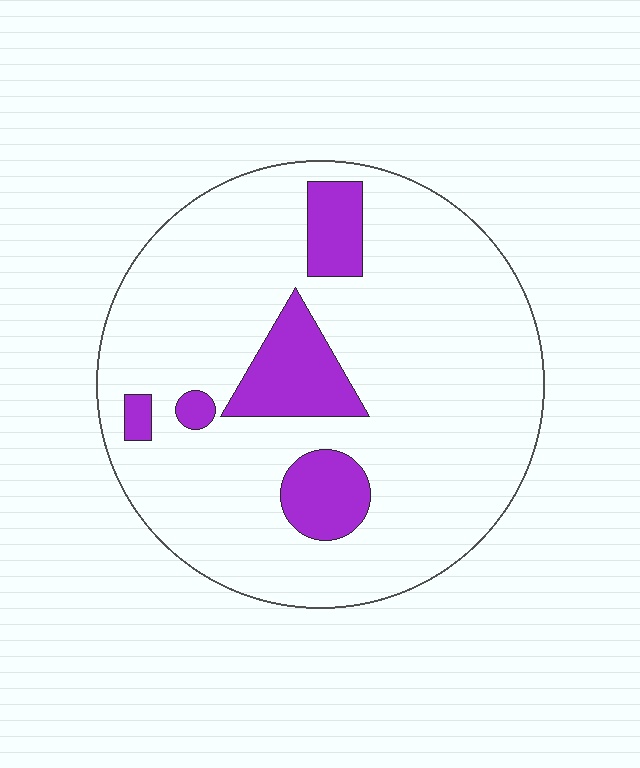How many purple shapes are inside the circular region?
5.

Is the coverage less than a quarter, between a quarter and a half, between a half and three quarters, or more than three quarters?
Less than a quarter.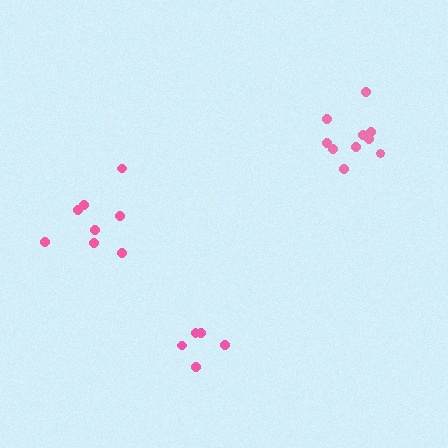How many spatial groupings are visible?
There are 3 spatial groupings.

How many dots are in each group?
Group 1: 8 dots, Group 2: 5 dots, Group 3: 10 dots (23 total).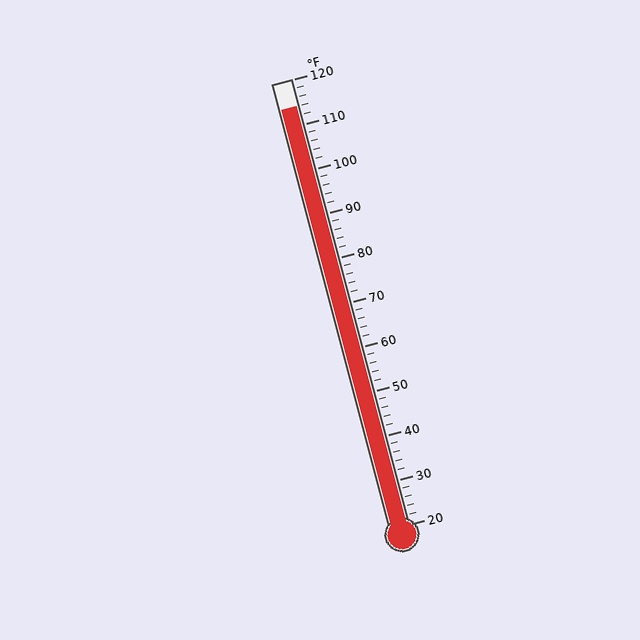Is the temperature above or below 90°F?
The temperature is above 90°F.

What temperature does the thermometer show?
The thermometer shows approximately 114°F.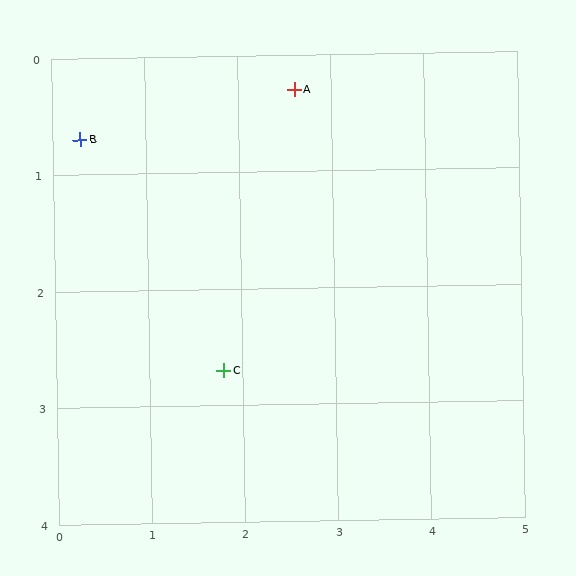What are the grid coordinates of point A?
Point A is at approximately (2.6, 0.3).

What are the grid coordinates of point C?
Point C is at approximately (1.8, 2.7).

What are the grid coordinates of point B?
Point B is at approximately (0.3, 0.7).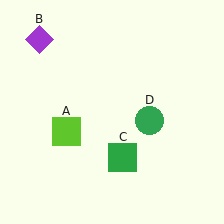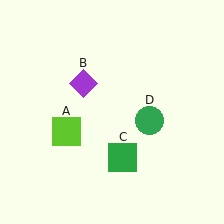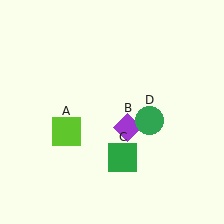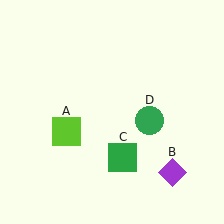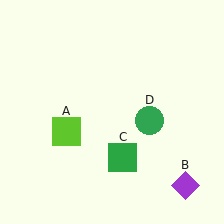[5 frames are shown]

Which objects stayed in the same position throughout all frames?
Lime square (object A) and green square (object C) and green circle (object D) remained stationary.